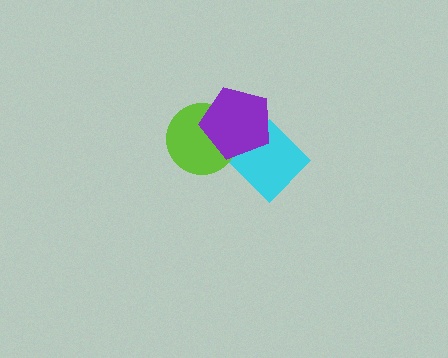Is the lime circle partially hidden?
Yes, it is partially covered by another shape.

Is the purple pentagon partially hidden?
No, no other shape covers it.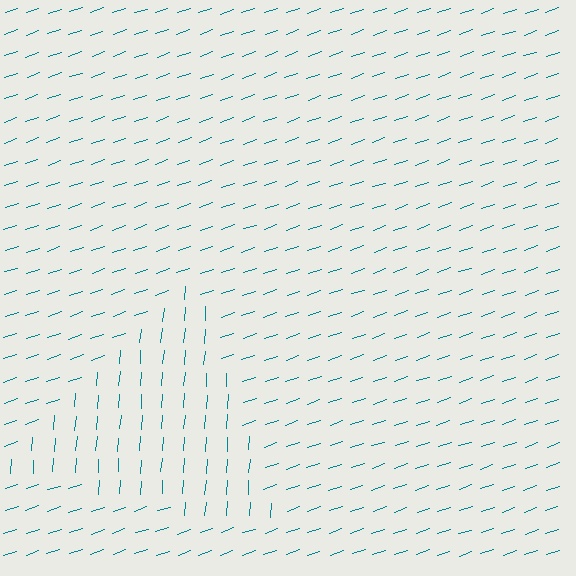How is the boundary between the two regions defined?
The boundary is defined purely by a change in line orientation (approximately 66 degrees difference). All lines are the same color and thickness.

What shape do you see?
I see a triangle.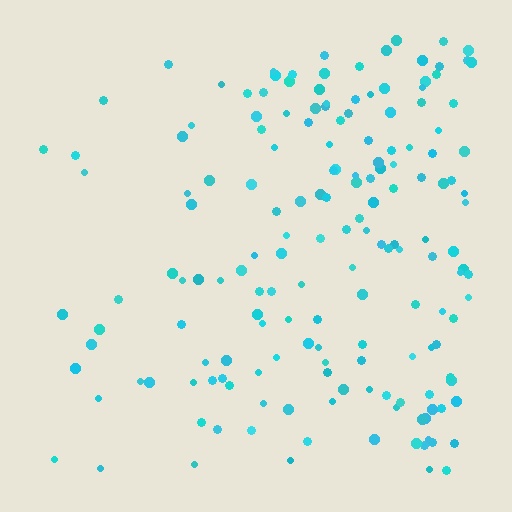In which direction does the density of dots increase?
From left to right, with the right side densest.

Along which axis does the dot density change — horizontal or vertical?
Horizontal.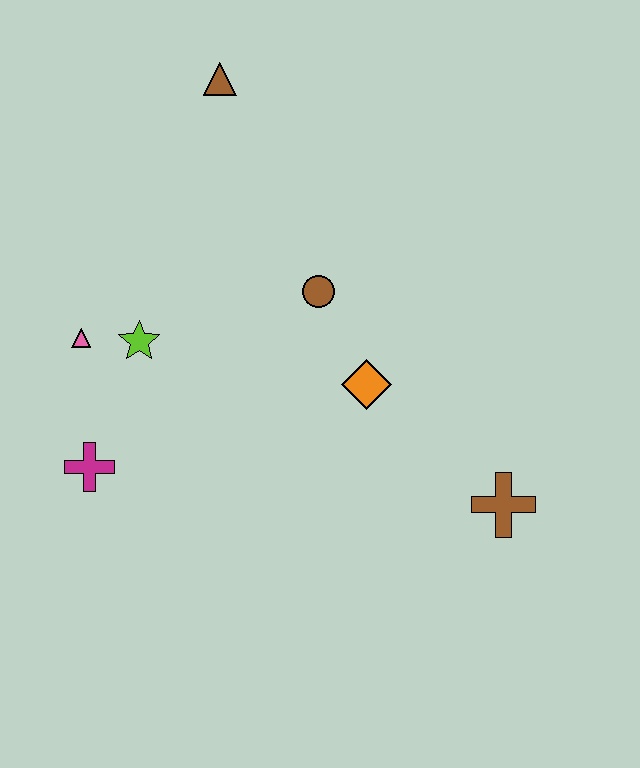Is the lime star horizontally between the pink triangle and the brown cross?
Yes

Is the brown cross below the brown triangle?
Yes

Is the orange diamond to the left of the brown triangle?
No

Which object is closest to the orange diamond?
The brown circle is closest to the orange diamond.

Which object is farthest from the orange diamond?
The brown triangle is farthest from the orange diamond.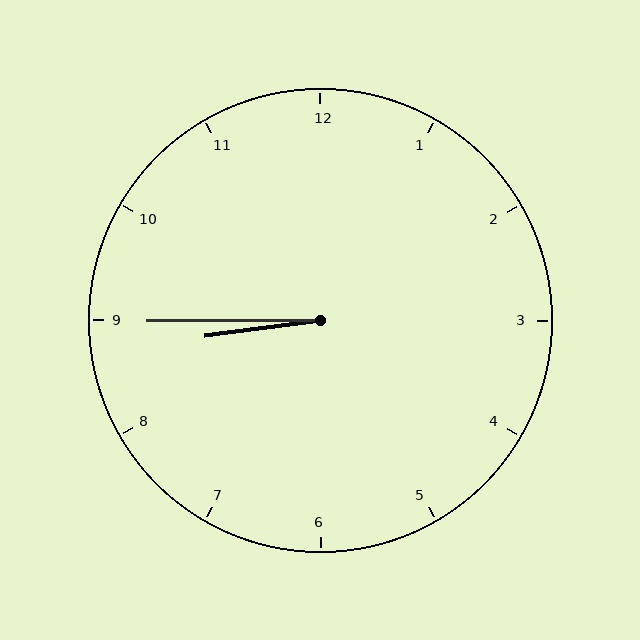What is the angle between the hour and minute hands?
Approximately 8 degrees.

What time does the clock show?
8:45.